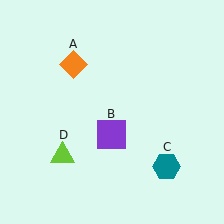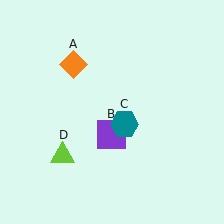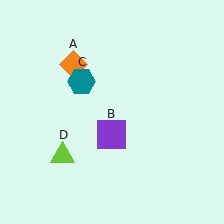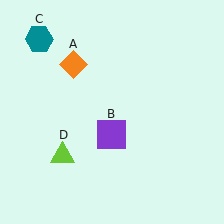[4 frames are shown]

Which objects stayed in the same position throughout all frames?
Orange diamond (object A) and purple square (object B) and lime triangle (object D) remained stationary.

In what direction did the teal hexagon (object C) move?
The teal hexagon (object C) moved up and to the left.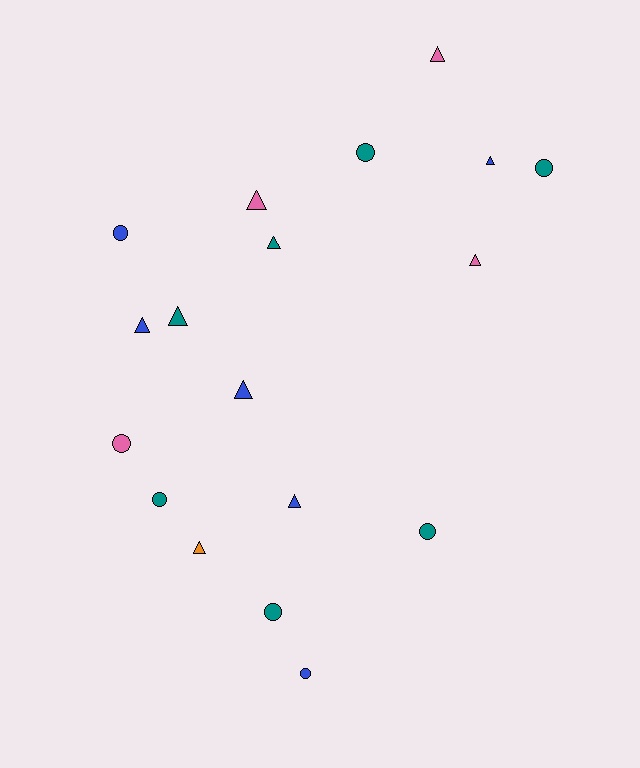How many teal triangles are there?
There are 2 teal triangles.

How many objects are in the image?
There are 18 objects.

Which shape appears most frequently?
Triangle, with 10 objects.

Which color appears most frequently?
Teal, with 7 objects.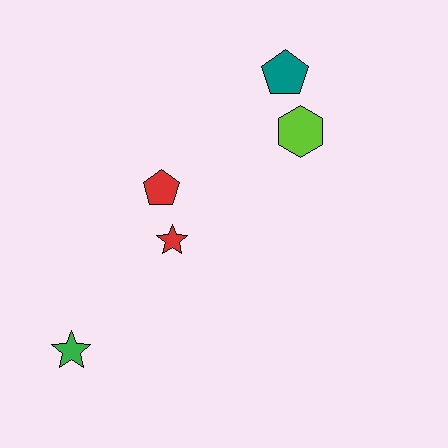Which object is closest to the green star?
The red star is closest to the green star.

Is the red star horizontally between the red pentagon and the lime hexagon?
Yes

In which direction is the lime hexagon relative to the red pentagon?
The lime hexagon is to the right of the red pentagon.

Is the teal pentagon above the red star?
Yes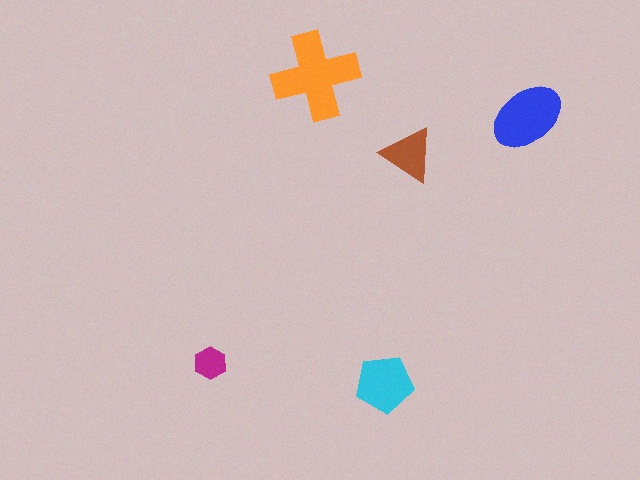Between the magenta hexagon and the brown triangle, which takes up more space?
The brown triangle.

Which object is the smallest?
The magenta hexagon.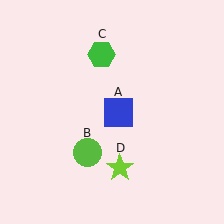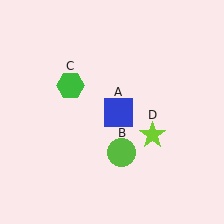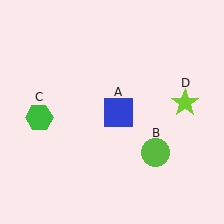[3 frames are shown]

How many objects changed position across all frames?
3 objects changed position: lime circle (object B), green hexagon (object C), lime star (object D).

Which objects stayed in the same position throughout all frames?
Blue square (object A) remained stationary.